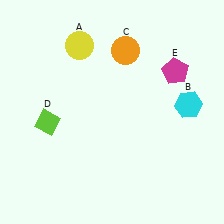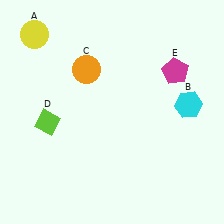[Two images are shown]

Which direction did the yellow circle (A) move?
The yellow circle (A) moved left.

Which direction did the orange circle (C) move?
The orange circle (C) moved left.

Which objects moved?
The objects that moved are: the yellow circle (A), the orange circle (C).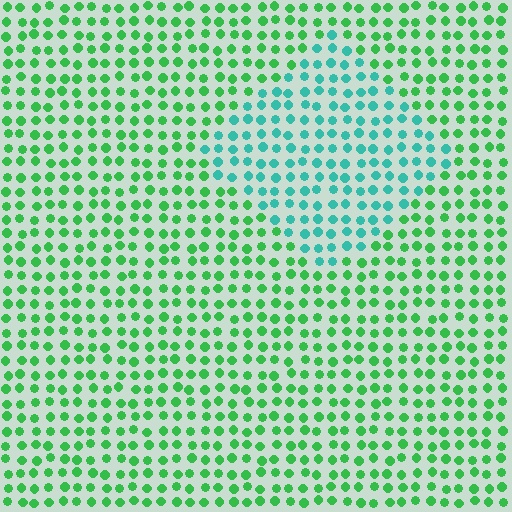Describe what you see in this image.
The image is filled with small green elements in a uniform arrangement. A diamond-shaped region is visible where the elements are tinted to a slightly different hue, forming a subtle color boundary.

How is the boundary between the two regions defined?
The boundary is defined purely by a slight shift in hue (about 42 degrees). Spacing, size, and orientation are identical on both sides.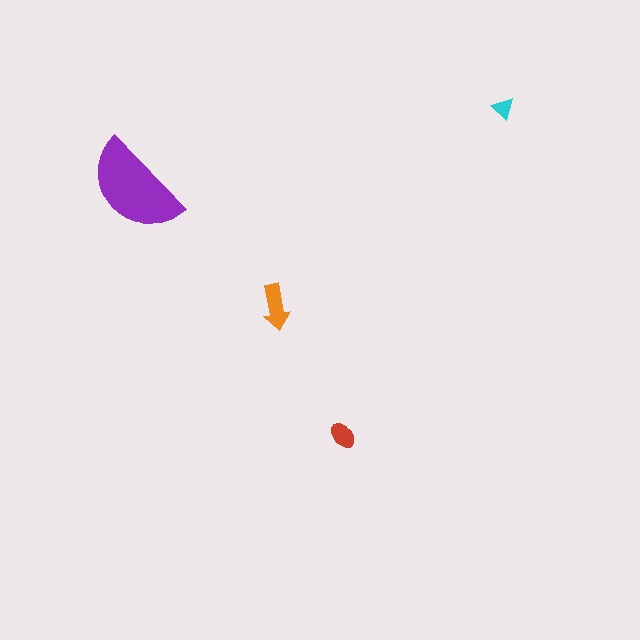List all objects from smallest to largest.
The cyan triangle, the red ellipse, the orange arrow, the purple semicircle.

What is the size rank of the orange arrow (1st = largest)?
2nd.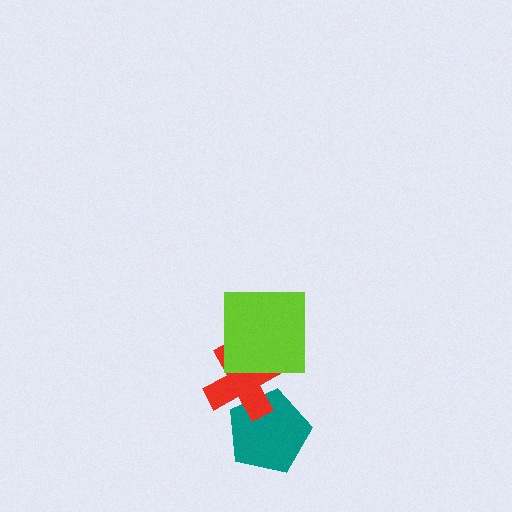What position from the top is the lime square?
The lime square is 1st from the top.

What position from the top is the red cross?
The red cross is 2nd from the top.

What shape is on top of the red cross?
The lime square is on top of the red cross.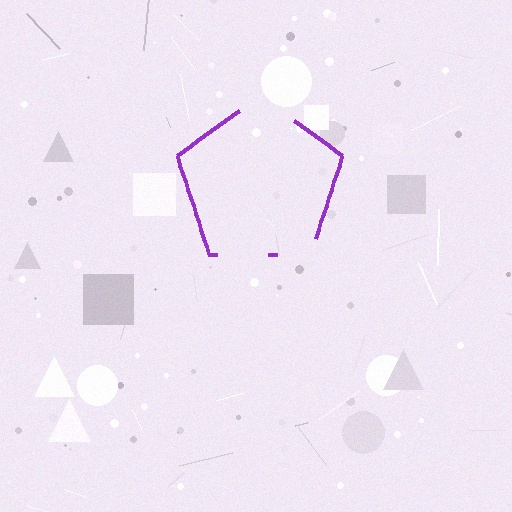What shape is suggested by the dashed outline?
The dashed outline suggests a pentagon.